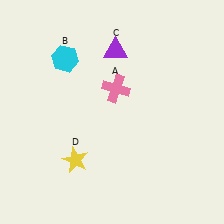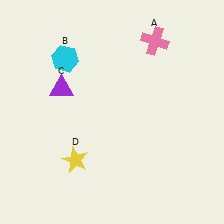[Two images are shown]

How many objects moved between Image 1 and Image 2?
2 objects moved between the two images.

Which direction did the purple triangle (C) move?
The purple triangle (C) moved left.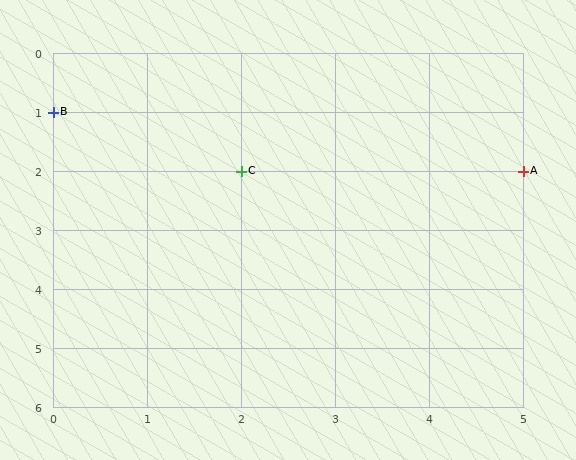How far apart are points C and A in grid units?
Points C and A are 3 columns apart.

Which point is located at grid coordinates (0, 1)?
Point B is at (0, 1).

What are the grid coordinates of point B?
Point B is at grid coordinates (0, 1).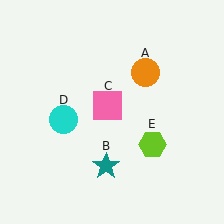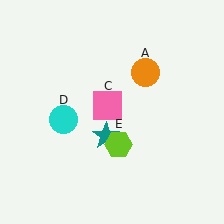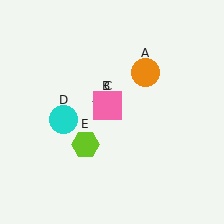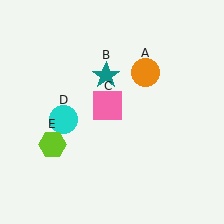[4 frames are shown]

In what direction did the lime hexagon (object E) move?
The lime hexagon (object E) moved left.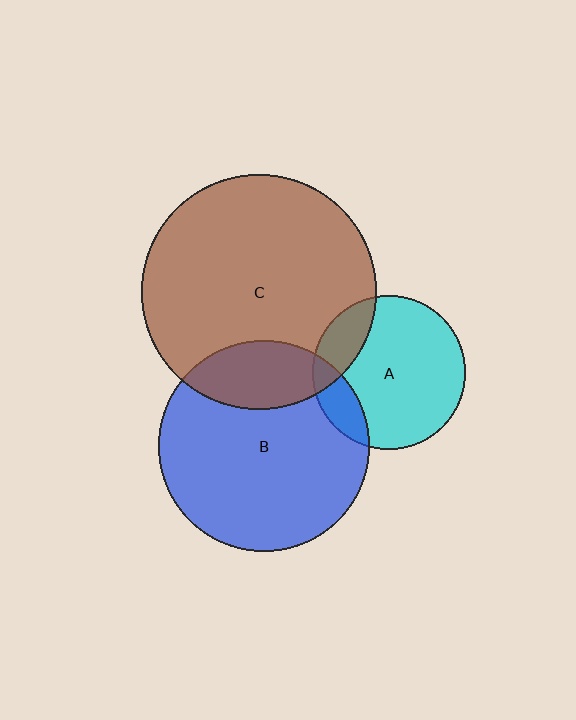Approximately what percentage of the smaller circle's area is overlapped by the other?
Approximately 15%.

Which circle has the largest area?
Circle C (brown).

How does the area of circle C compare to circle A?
Approximately 2.3 times.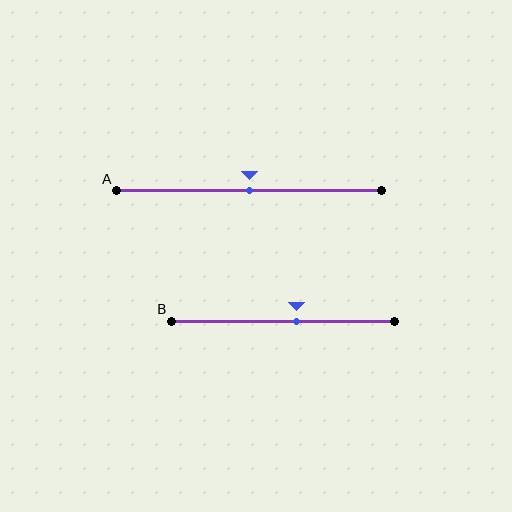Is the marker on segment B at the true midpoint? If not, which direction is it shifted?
No, the marker on segment B is shifted to the right by about 6% of the segment length.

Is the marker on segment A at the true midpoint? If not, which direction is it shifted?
Yes, the marker on segment A is at the true midpoint.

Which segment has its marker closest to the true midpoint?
Segment A has its marker closest to the true midpoint.